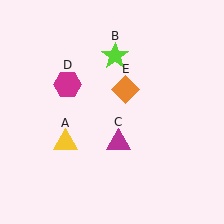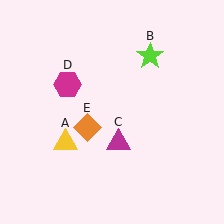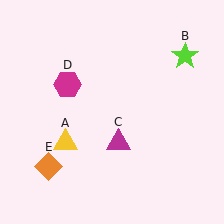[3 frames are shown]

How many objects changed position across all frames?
2 objects changed position: lime star (object B), orange diamond (object E).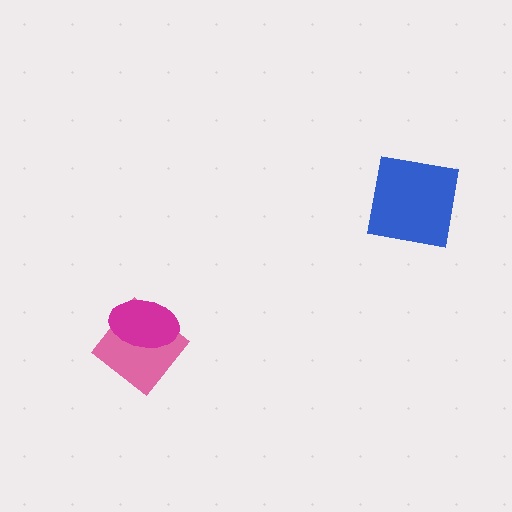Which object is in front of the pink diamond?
The magenta ellipse is in front of the pink diamond.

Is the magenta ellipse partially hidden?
No, no other shape covers it.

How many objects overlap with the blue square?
0 objects overlap with the blue square.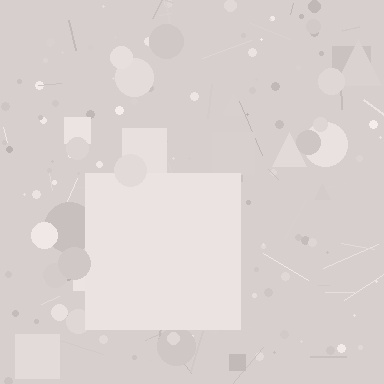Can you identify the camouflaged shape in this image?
The camouflaged shape is a square.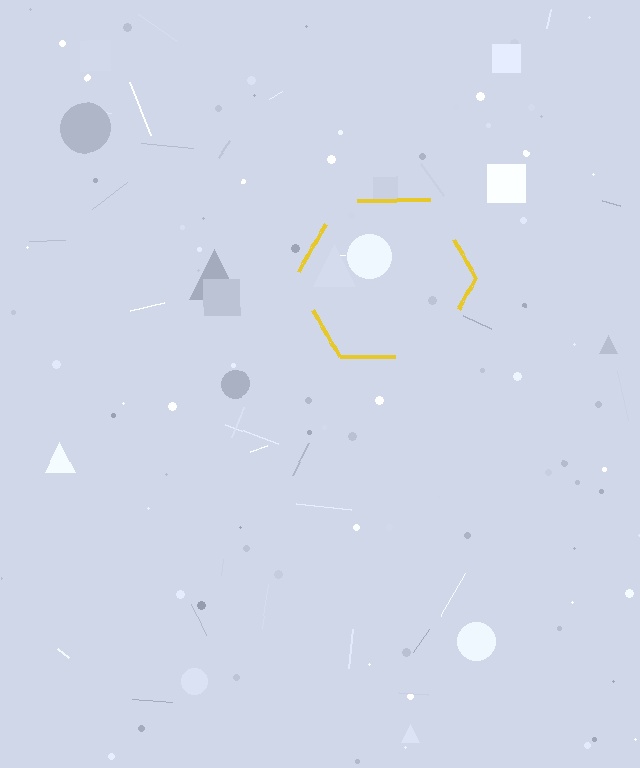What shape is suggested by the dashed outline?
The dashed outline suggests a hexagon.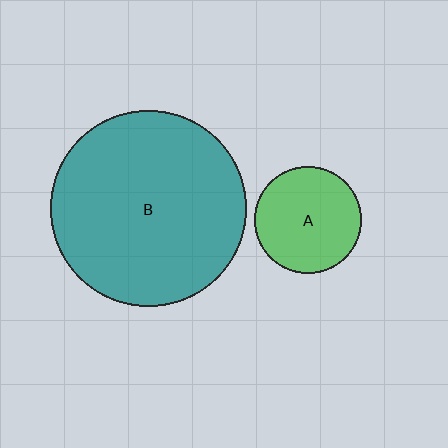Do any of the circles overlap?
No, none of the circles overlap.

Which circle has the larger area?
Circle B (teal).